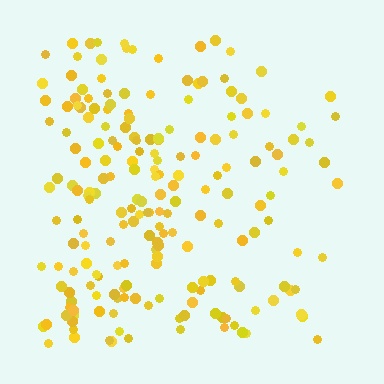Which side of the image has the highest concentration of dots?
The left.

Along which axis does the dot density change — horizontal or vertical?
Horizontal.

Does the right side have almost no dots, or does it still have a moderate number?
Still a moderate number, just noticeably fewer than the left.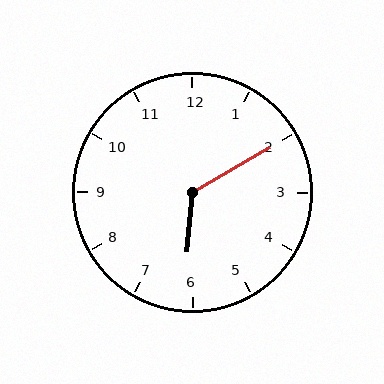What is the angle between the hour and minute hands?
Approximately 125 degrees.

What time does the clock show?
6:10.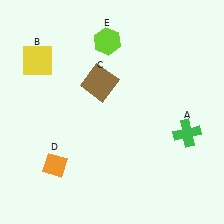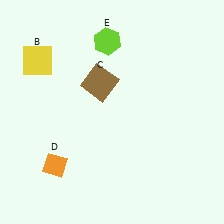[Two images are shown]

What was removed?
The green cross (A) was removed in Image 2.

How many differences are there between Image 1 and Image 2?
There is 1 difference between the two images.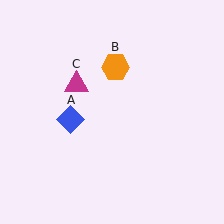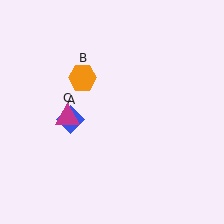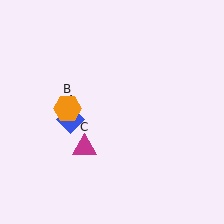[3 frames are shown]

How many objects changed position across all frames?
2 objects changed position: orange hexagon (object B), magenta triangle (object C).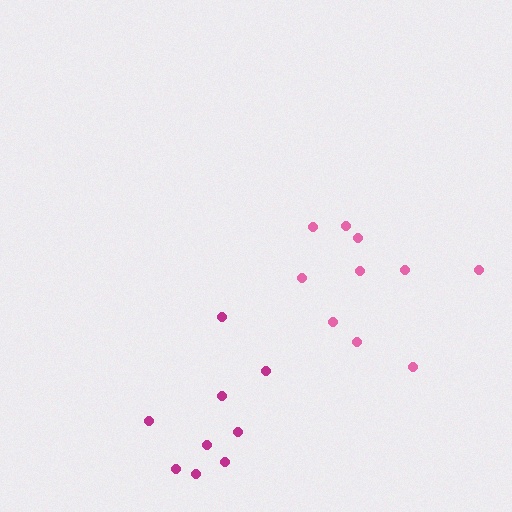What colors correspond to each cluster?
The clusters are colored: pink, magenta.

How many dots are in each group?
Group 1: 10 dots, Group 2: 9 dots (19 total).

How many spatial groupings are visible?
There are 2 spatial groupings.